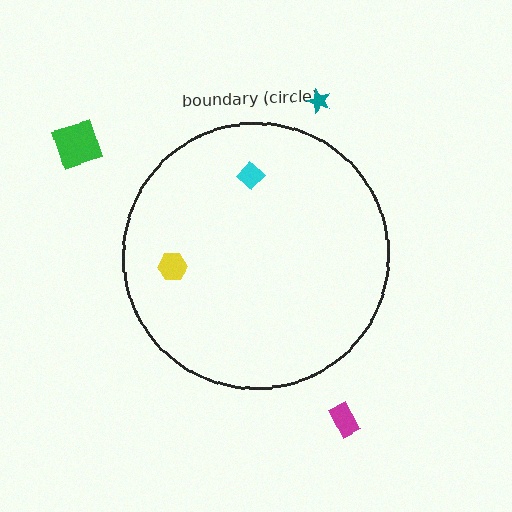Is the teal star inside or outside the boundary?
Outside.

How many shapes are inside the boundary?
2 inside, 3 outside.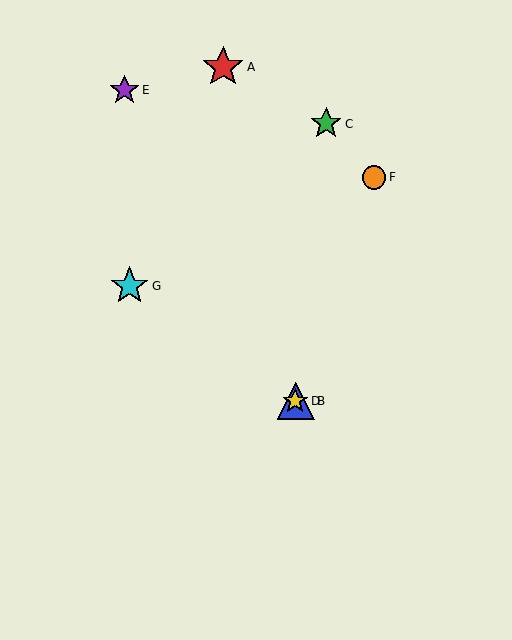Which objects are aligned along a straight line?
Objects B, D, G are aligned along a straight line.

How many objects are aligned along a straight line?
3 objects (B, D, G) are aligned along a straight line.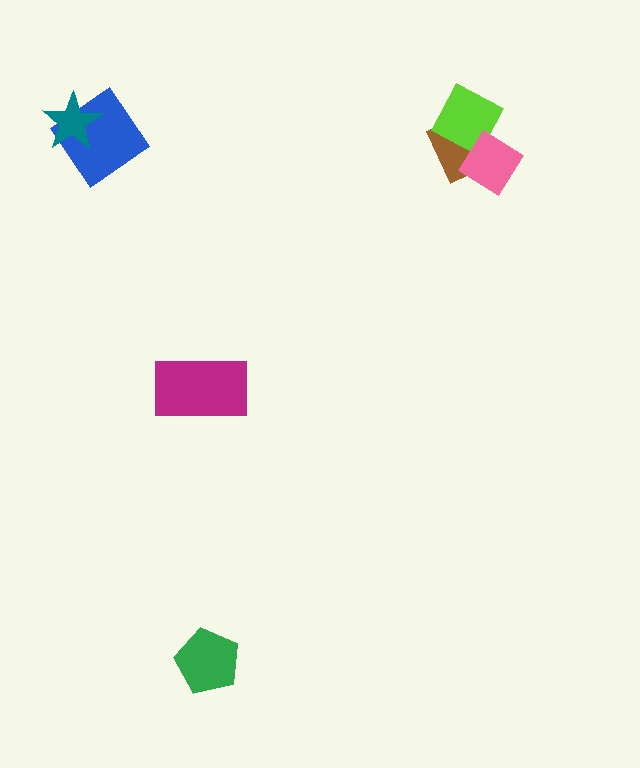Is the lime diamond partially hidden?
Yes, it is partially covered by another shape.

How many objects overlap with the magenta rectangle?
0 objects overlap with the magenta rectangle.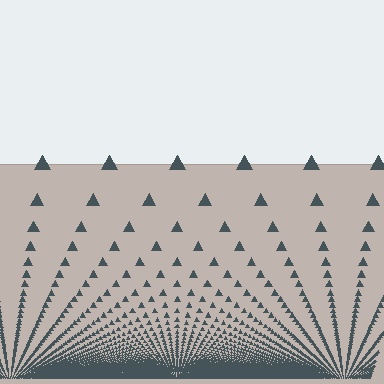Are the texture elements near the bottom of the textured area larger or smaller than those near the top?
Smaller. The gradient is inverted — elements near the bottom are smaller and denser.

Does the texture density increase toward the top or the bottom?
Density increases toward the bottom.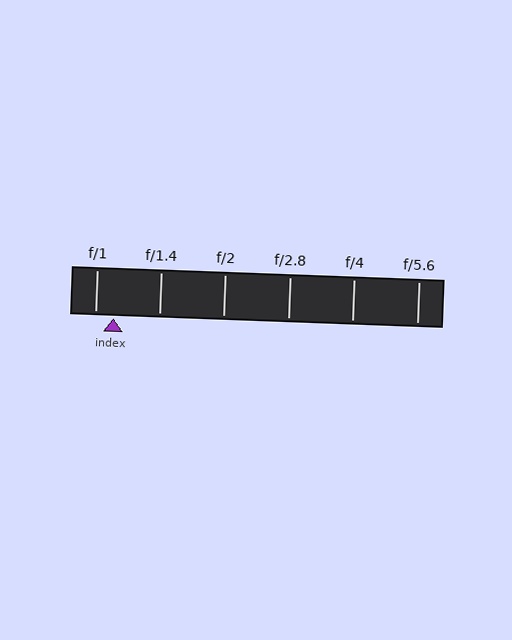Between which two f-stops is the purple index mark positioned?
The index mark is between f/1 and f/1.4.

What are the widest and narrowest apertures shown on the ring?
The widest aperture shown is f/1 and the narrowest is f/5.6.